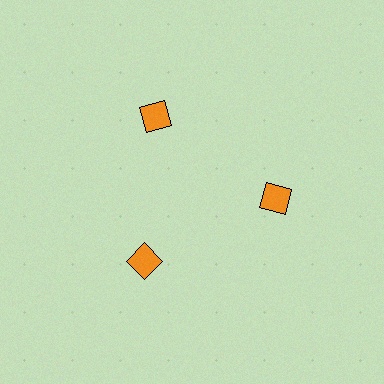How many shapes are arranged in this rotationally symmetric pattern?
There are 3 shapes, arranged in 3 groups of 1.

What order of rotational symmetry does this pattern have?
This pattern has 3-fold rotational symmetry.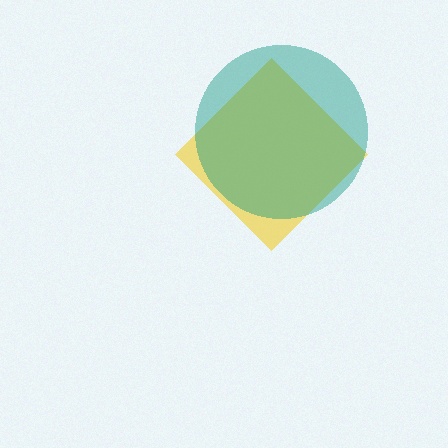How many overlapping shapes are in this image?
There are 2 overlapping shapes in the image.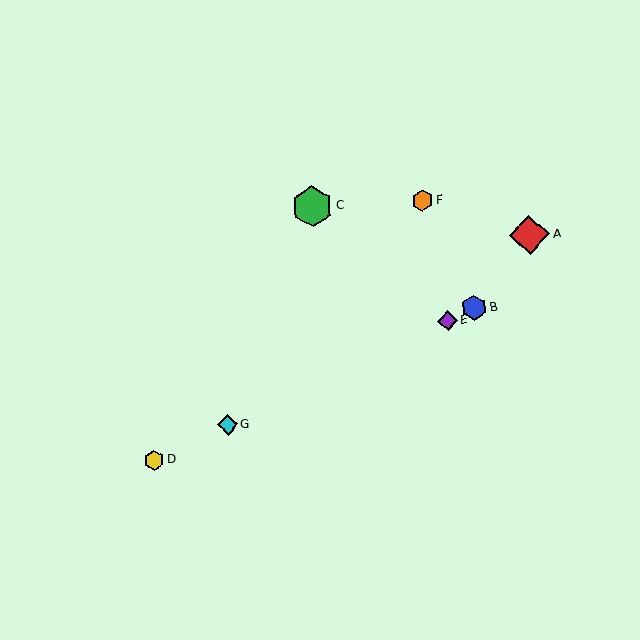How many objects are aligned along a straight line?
4 objects (B, D, E, G) are aligned along a straight line.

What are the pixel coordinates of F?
Object F is at (423, 200).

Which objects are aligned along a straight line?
Objects B, D, E, G are aligned along a straight line.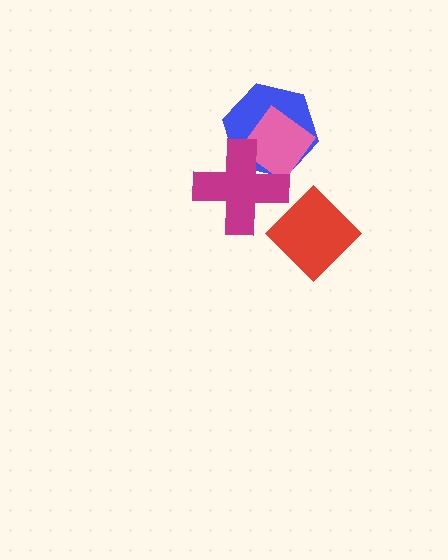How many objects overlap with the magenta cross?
3 objects overlap with the magenta cross.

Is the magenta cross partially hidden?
Yes, it is partially covered by another shape.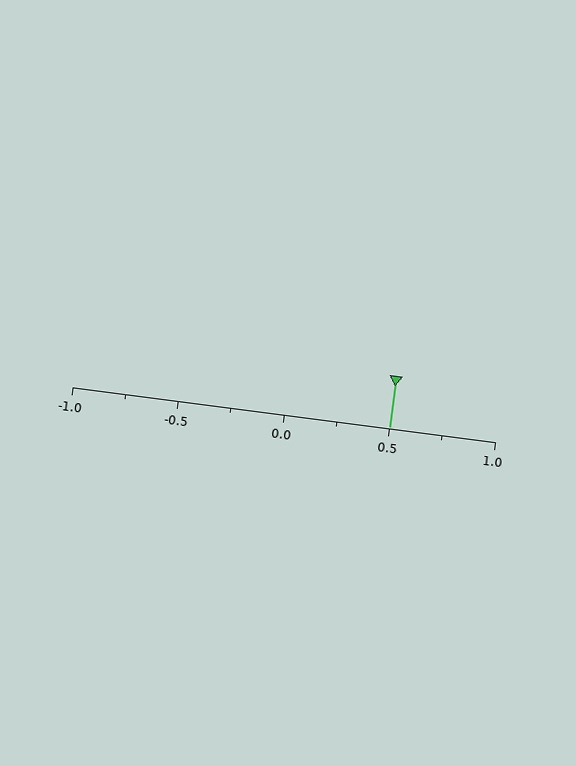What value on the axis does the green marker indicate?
The marker indicates approximately 0.5.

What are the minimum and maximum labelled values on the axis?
The axis runs from -1.0 to 1.0.